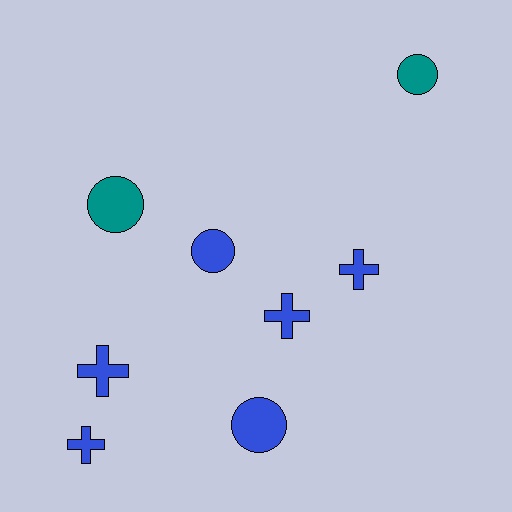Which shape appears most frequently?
Cross, with 4 objects.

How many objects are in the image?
There are 8 objects.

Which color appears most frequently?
Blue, with 6 objects.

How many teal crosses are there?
There are no teal crosses.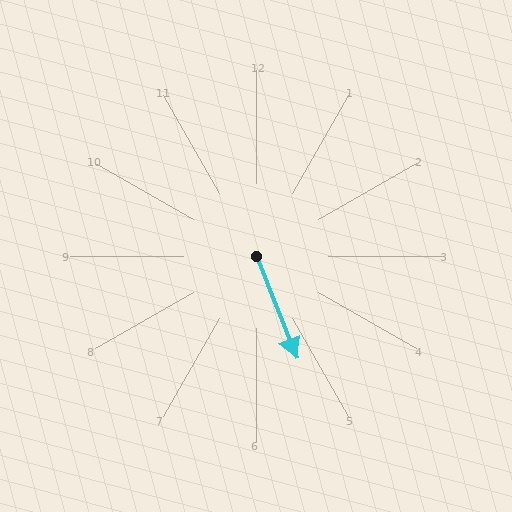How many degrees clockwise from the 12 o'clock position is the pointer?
Approximately 158 degrees.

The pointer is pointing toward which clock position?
Roughly 5 o'clock.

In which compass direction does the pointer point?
South.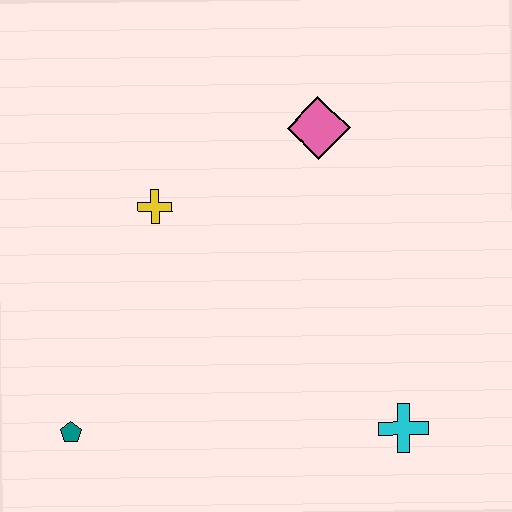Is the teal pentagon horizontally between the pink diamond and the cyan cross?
No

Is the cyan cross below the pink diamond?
Yes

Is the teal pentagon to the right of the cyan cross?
No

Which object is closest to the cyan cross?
The pink diamond is closest to the cyan cross.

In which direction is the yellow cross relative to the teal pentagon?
The yellow cross is above the teal pentagon.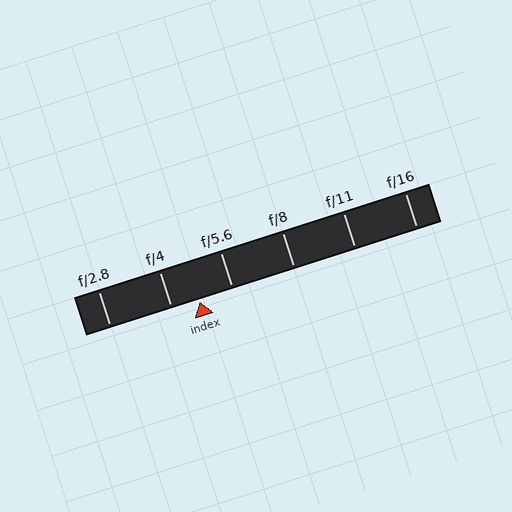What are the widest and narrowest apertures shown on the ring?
The widest aperture shown is f/2.8 and the narrowest is f/16.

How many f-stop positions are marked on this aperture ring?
There are 6 f-stop positions marked.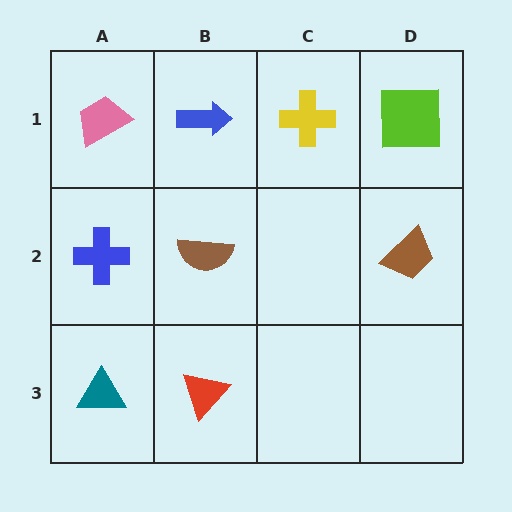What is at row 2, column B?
A brown semicircle.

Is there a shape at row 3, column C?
No, that cell is empty.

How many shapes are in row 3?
2 shapes.